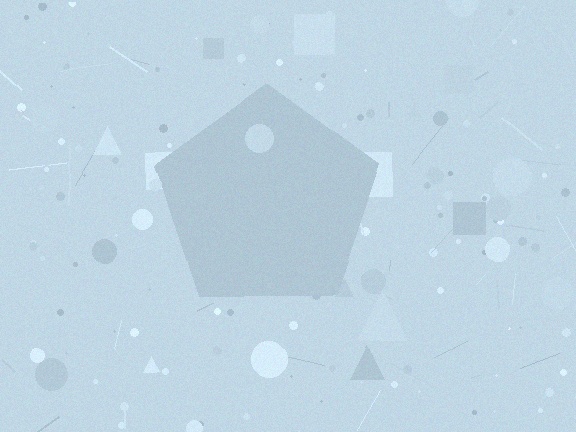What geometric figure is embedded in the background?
A pentagon is embedded in the background.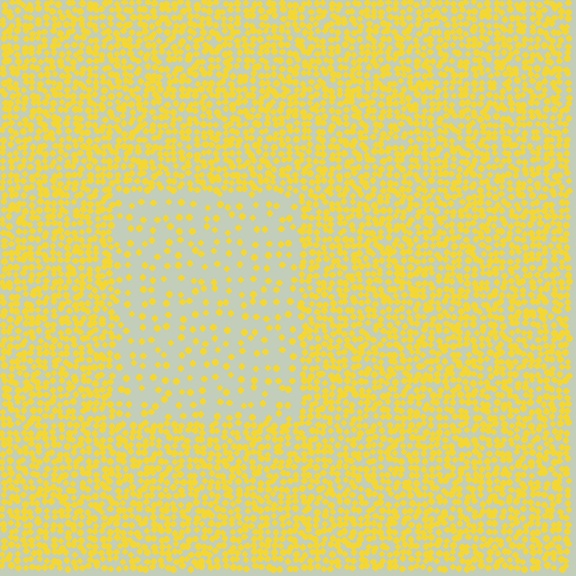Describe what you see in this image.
The image contains small yellow elements arranged at two different densities. A rectangle-shaped region is visible where the elements are less densely packed than the surrounding area.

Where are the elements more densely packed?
The elements are more densely packed outside the rectangle boundary.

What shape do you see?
I see a rectangle.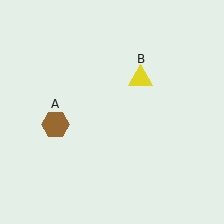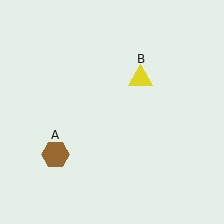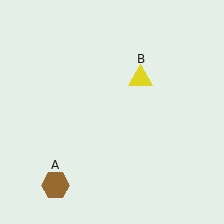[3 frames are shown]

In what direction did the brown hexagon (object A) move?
The brown hexagon (object A) moved down.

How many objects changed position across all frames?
1 object changed position: brown hexagon (object A).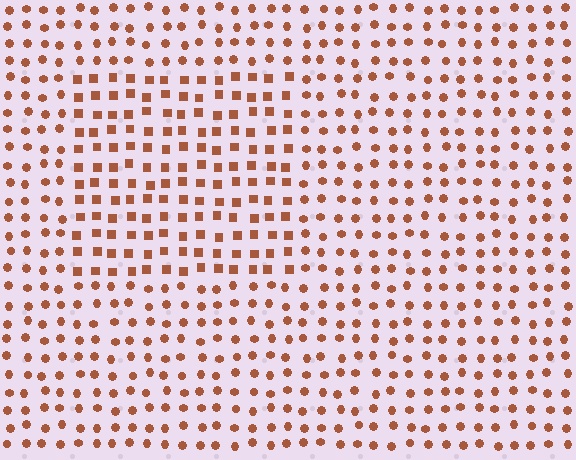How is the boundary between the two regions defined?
The boundary is defined by a change in element shape: squares inside vs. circles outside. All elements share the same color and spacing.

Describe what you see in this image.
The image is filled with small brown elements arranged in a uniform grid. A rectangle-shaped region contains squares, while the surrounding area contains circles. The boundary is defined purely by the change in element shape.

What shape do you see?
I see a rectangle.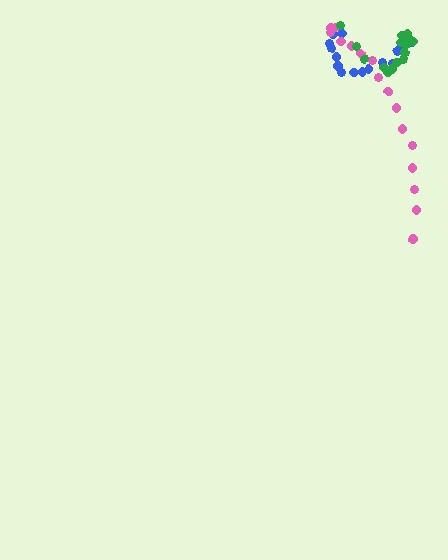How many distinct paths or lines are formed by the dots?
There are 3 distinct paths.